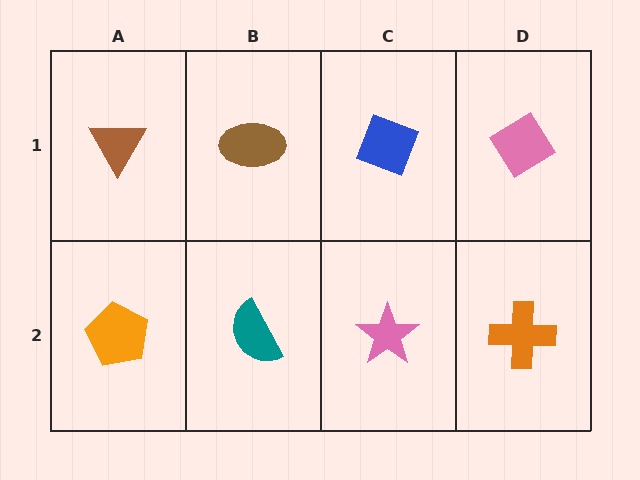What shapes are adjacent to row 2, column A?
A brown triangle (row 1, column A), a teal semicircle (row 2, column B).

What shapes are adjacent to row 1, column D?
An orange cross (row 2, column D), a blue diamond (row 1, column C).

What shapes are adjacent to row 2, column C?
A blue diamond (row 1, column C), a teal semicircle (row 2, column B), an orange cross (row 2, column D).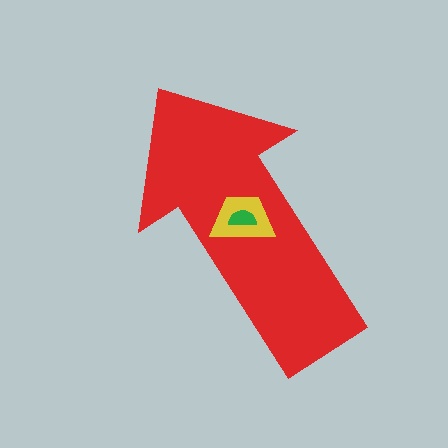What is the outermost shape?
The red arrow.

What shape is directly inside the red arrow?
The yellow trapezoid.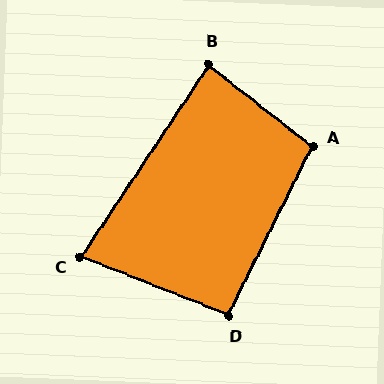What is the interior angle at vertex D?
Approximately 95 degrees (approximately right).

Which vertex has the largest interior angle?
A, at approximately 102 degrees.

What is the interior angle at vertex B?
Approximately 85 degrees (approximately right).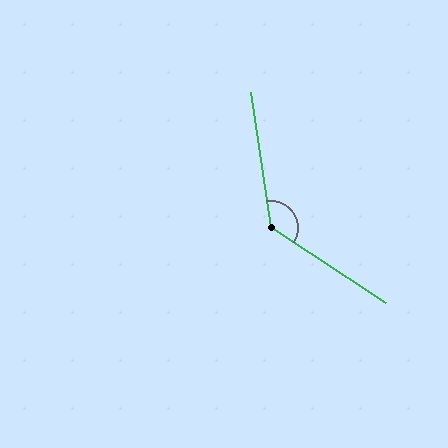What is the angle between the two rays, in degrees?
Approximately 132 degrees.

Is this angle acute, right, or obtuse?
It is obtuse.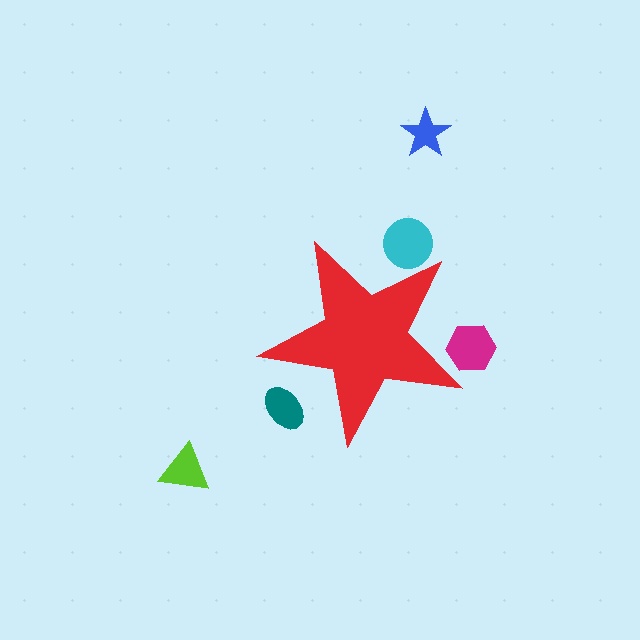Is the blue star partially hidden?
No, the blue star is fully visible.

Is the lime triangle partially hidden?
No, the lime triangle is fully visible.